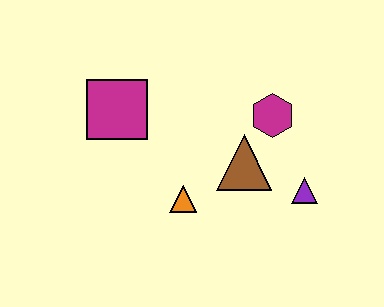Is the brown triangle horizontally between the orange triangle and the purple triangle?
Yes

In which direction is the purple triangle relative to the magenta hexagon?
The purple triangle is below the magenta hexagon.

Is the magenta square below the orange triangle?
No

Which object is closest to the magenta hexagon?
The brown triangle is closest to the magenta hexagon.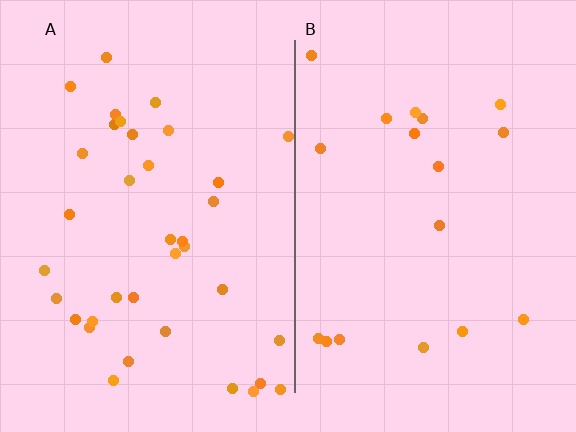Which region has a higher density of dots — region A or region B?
A (the left).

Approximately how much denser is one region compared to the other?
Approximately 2.1× — region A over region B.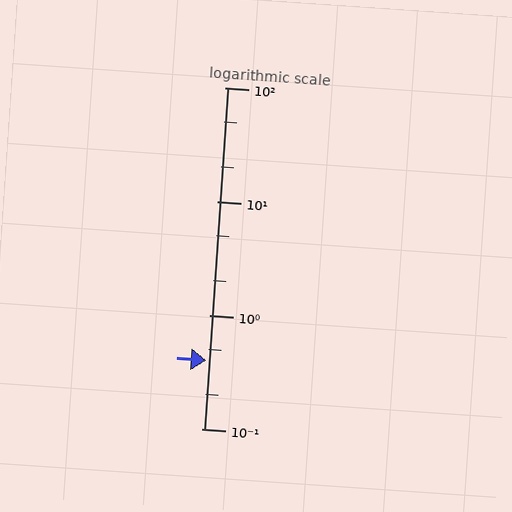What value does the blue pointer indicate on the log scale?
The pointer indicates approximately 0.4.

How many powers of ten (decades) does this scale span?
The scale spans 3 decades, from 0.1 to 100.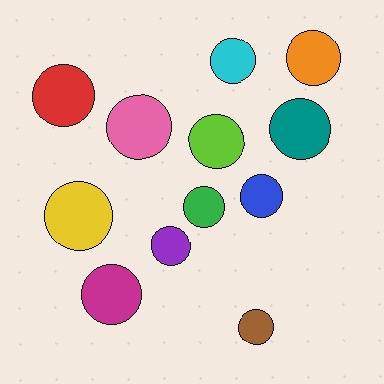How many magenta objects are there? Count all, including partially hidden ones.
There is 1 magenta object.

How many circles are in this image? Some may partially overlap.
There are 12 circles.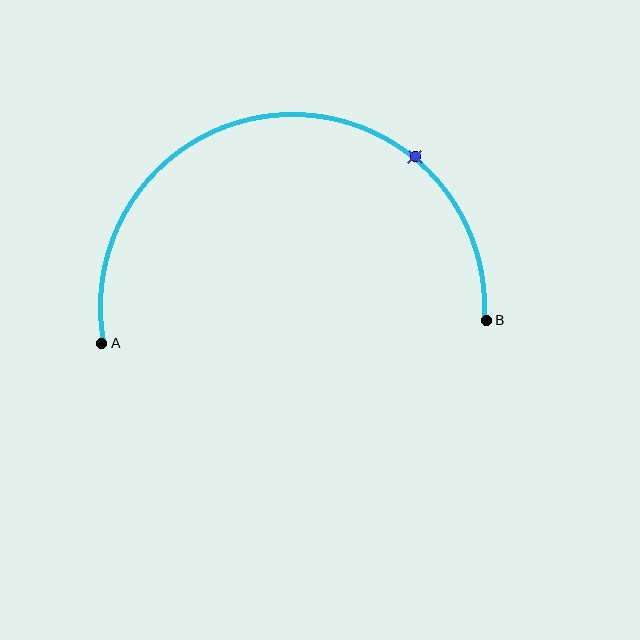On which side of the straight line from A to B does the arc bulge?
The arc bulges above the straight line connecting A and B.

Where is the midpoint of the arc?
The arc midpoint is the point on the curve farthest from the straight line joining A and B. It sits above that line.